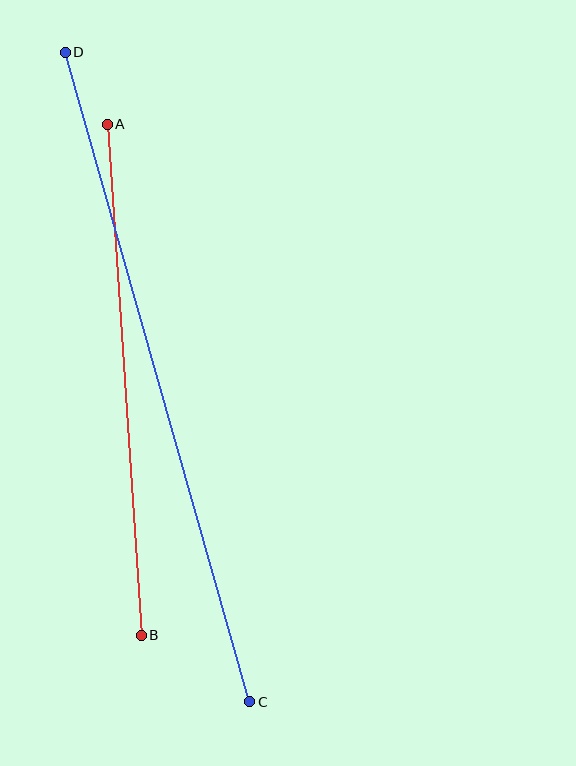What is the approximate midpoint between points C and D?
The midpoint is at approximately (157, 377) pixels.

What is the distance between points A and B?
The distance is approximately 512 pixels.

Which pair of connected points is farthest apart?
Points C and D are farthest apart.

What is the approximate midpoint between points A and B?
The midpoint is at approximately (124, 380) pixels.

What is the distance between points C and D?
The distance is approximately 675 pixels.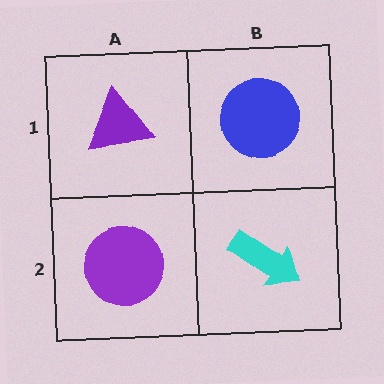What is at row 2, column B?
A cyan arrow.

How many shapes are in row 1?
2 shapes.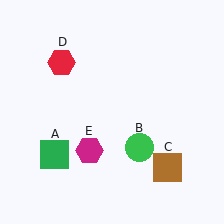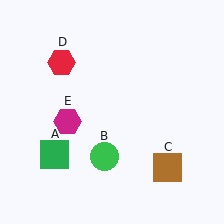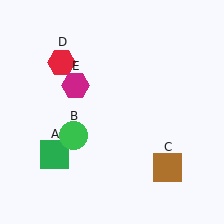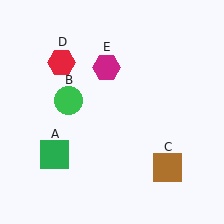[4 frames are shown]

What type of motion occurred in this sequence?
The green circle (object B), magenta hexagon (object E) rotated clockwise around the center of the scene.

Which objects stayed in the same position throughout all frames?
Green square (object A) and brown square (object C) and red hexagon (object D) remained stationary.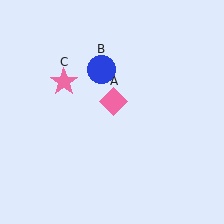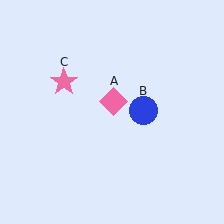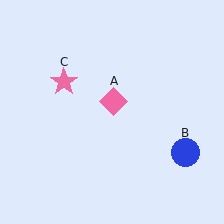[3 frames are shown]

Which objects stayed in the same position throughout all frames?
Pink diamond (object A) and pink star (object C) remained stationary.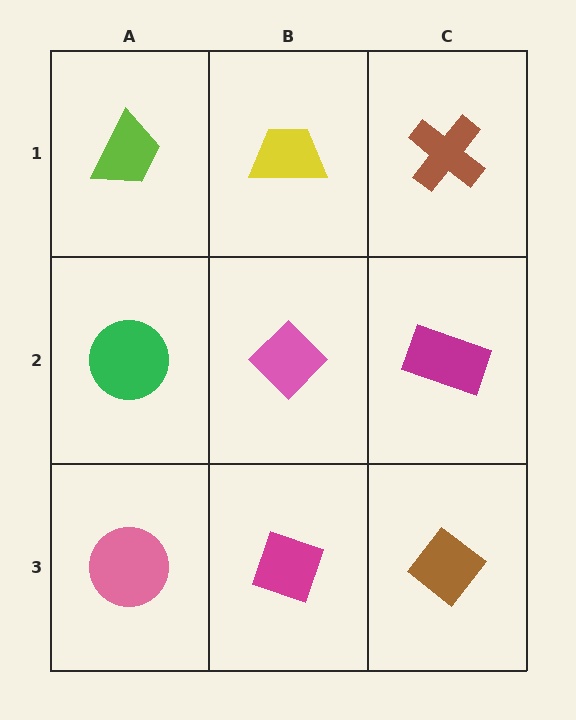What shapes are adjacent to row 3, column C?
A magenta rectangle (row 2, column C), a magenta diamond (row 3, column B).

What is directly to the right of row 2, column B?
A magenta rectangle.